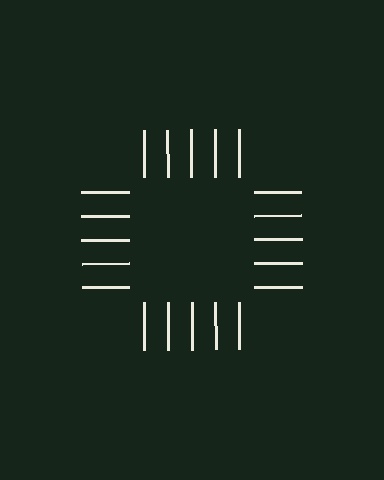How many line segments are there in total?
20 — 5 along each of the 4 edges.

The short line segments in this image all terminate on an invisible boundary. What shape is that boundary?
An illusory square — the line segments terminate on its edges but no continuous stroke is drawn.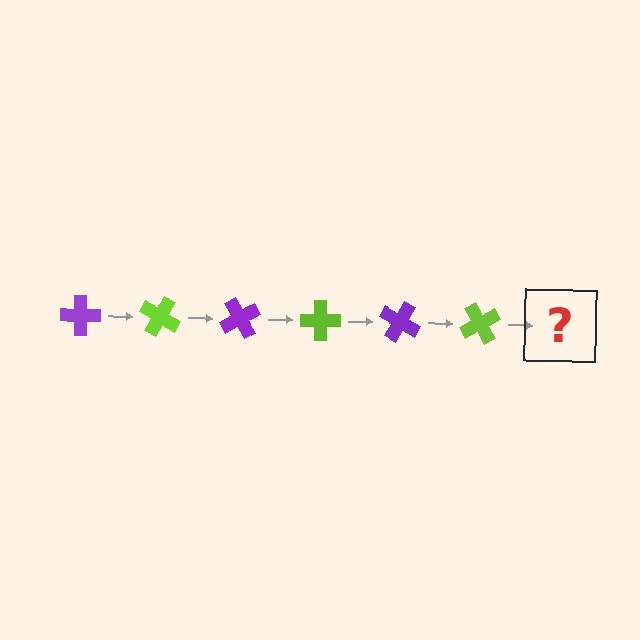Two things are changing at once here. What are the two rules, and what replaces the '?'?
The two rules are that it rotates 30 degrees each step and the color cycles through purple and lime. The '?' should be a purple cross, rotated 180 degrees from the start.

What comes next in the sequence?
The next element should be a purple cross, rotated 180 degrees from the start.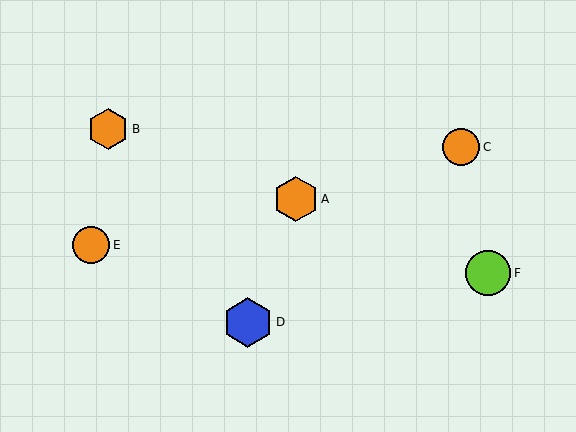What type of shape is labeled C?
Shape C is an orange circle.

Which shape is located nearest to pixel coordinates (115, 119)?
The orange hexagon (labeled B) at (108, 129) is nearest to that location.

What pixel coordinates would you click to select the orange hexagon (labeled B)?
Click at (108, 129) to select the orange hexagon B.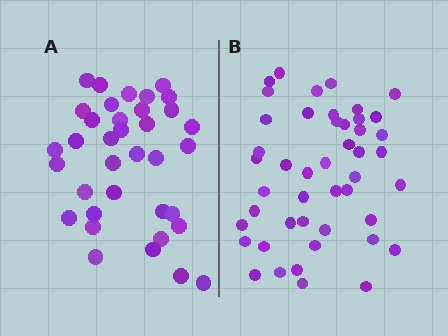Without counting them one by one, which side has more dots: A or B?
Region B (the right region) has more dots.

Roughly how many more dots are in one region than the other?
Region B has roughly 10 or so more dots than region A.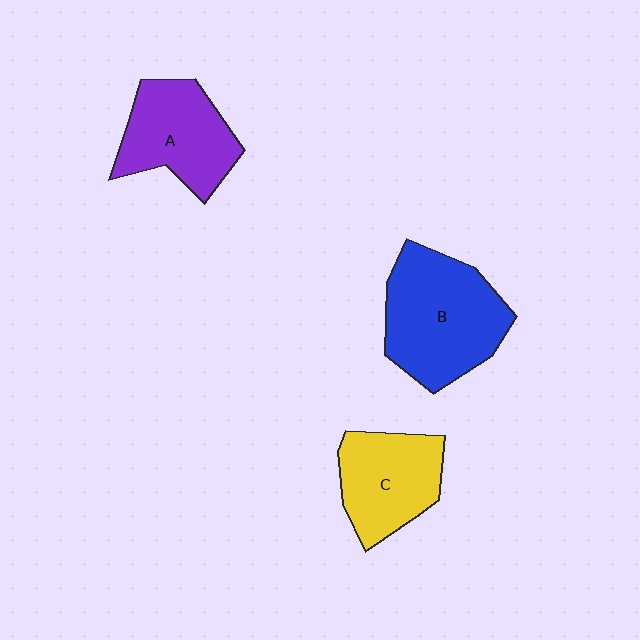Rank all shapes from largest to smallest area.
From largest to smallest: B (blue), A (purple), C (yellow).